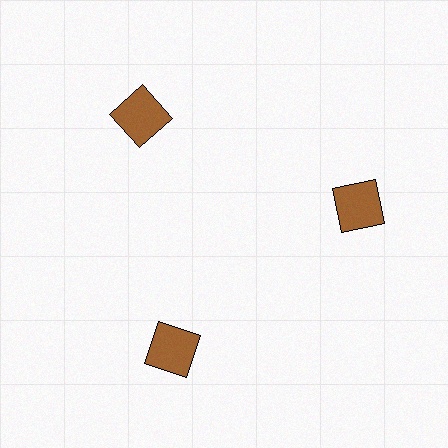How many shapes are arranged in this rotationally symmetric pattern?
There are 3 shapes, arranged in 3 groups of 1.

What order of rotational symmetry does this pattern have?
This pattern has 3-fold rotational symmetry.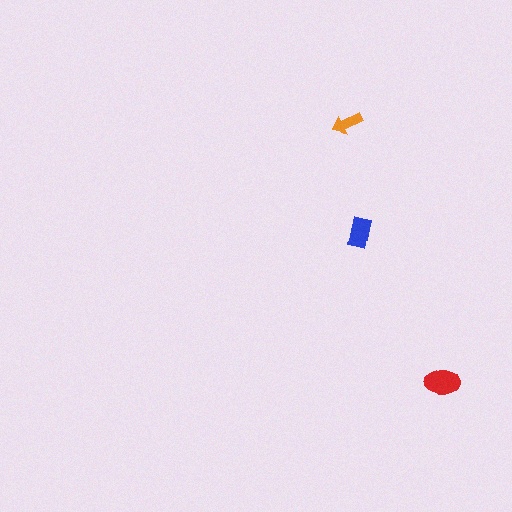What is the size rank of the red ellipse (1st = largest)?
1st.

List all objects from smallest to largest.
The orange arrow, the blue rectangle, the red ellipse.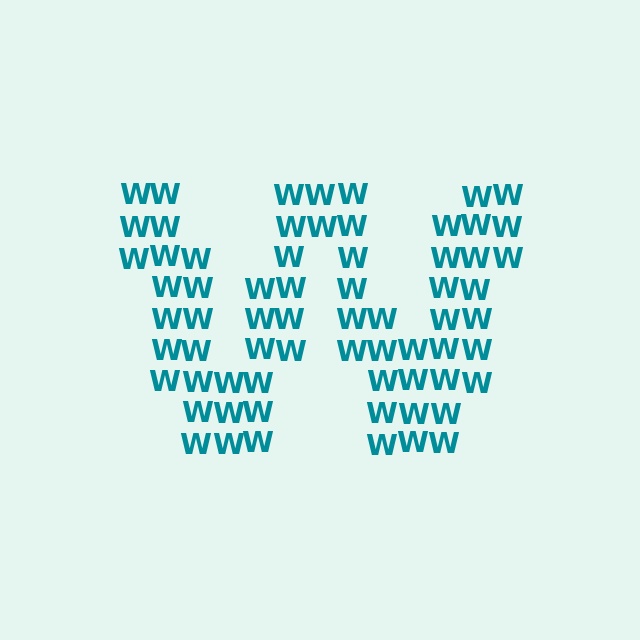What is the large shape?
The large shape is the letter W.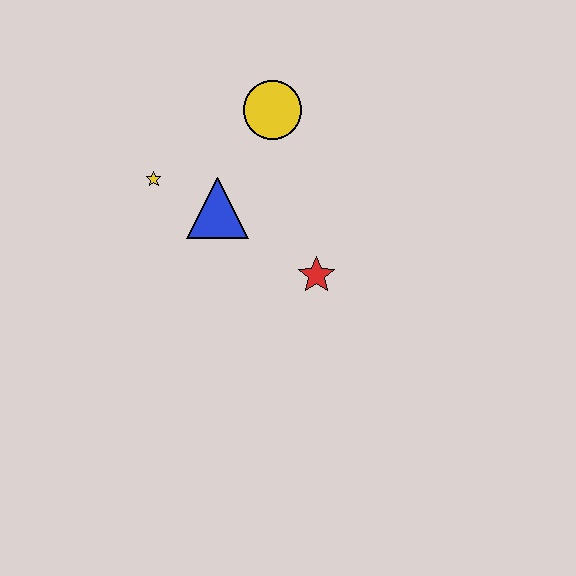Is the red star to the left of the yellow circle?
No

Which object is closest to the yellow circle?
The blue triangle is closest to the yellow circle.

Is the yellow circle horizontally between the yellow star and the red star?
Yes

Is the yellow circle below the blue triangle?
No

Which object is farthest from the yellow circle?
The red star is farthest from the yellow circle.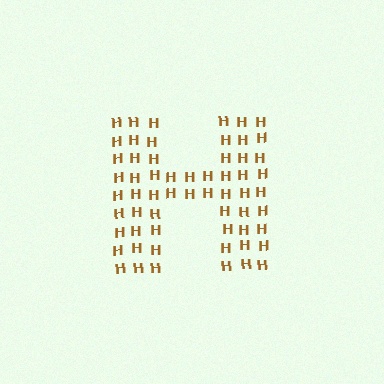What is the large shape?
The large shape is the letter H.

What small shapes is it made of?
It is made of small letter H's.